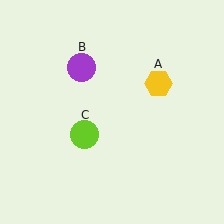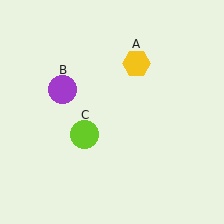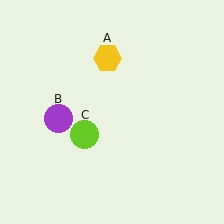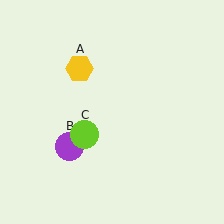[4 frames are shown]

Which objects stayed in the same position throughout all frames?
Lime circle (object C) remained stationary.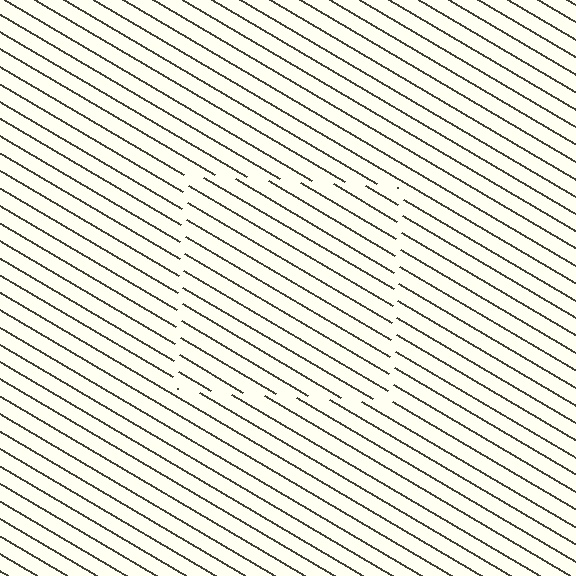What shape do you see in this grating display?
An illusory square. The interior of the shape contains the same grating, shifted by half a period — the contour is defined by the phase discontinuity where line-ends from the inner and outer gratings abut.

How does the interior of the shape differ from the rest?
The interior of the shape contains the same grating, shifted by half a period — the contour is defined by the phase discontinuity where line-ends from the inner and outer gratings abut.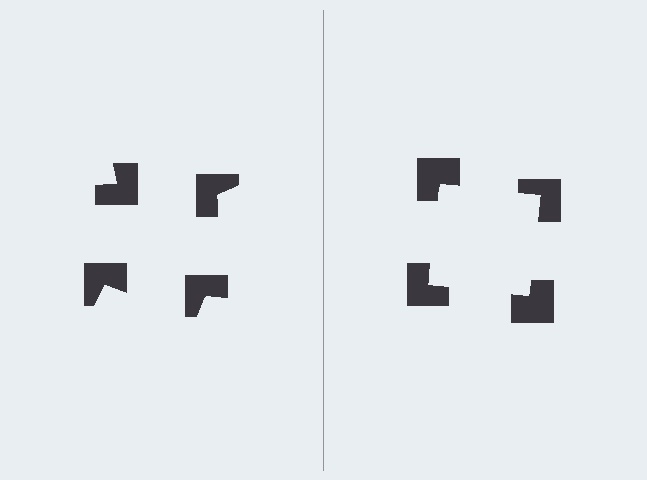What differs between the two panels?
The notched squares are positioned identically on both sides; only the wedge orientations differ. On the right they align to a square; on the left they are misaligned.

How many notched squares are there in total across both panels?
8 — 4 on each side.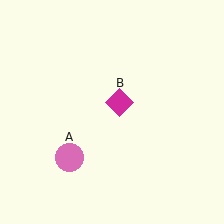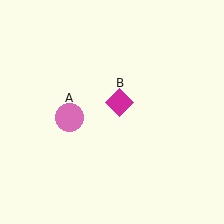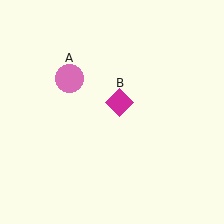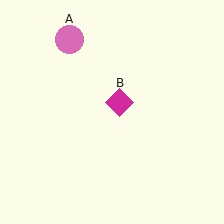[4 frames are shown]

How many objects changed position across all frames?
1 object changed position: pink circle (object A).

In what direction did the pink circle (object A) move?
The pink circle (object A) moved up.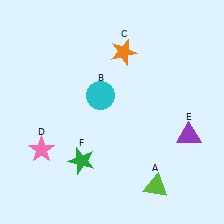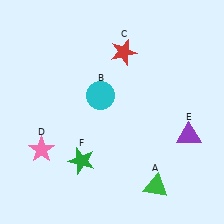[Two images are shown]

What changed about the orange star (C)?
In Image 1, C is orange. In Image 2, it changed to red.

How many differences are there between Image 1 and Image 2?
There are 2 differences between the two images.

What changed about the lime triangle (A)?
In Image 1, A is lime. In Image 2, it changed to green.